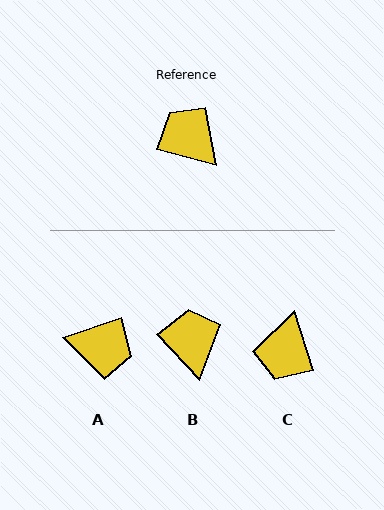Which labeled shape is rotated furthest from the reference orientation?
A, about 147 degrees away.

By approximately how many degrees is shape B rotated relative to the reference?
Approximately 32 degrees clockwise.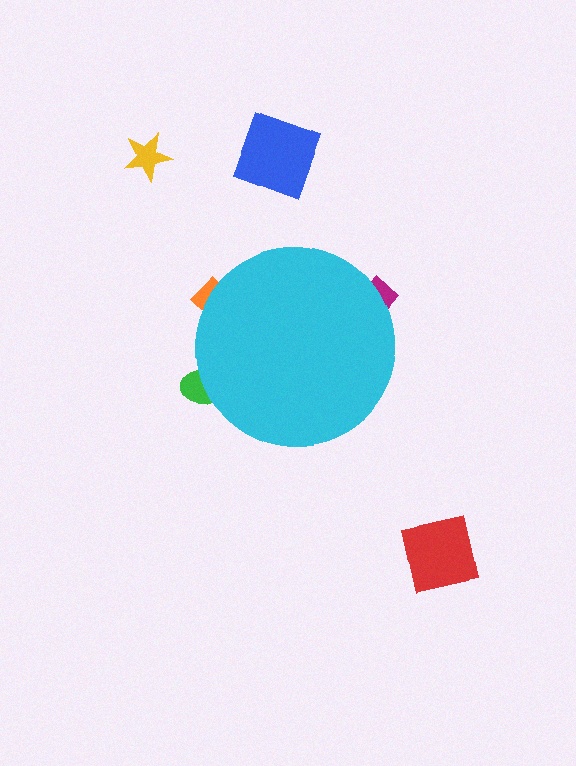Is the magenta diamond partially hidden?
Yes, the magenta diamond is partially hidden behind the cyan circle.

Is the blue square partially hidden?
No, the blue square is fully visible.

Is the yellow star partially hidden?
No, the yellow star is fully visible.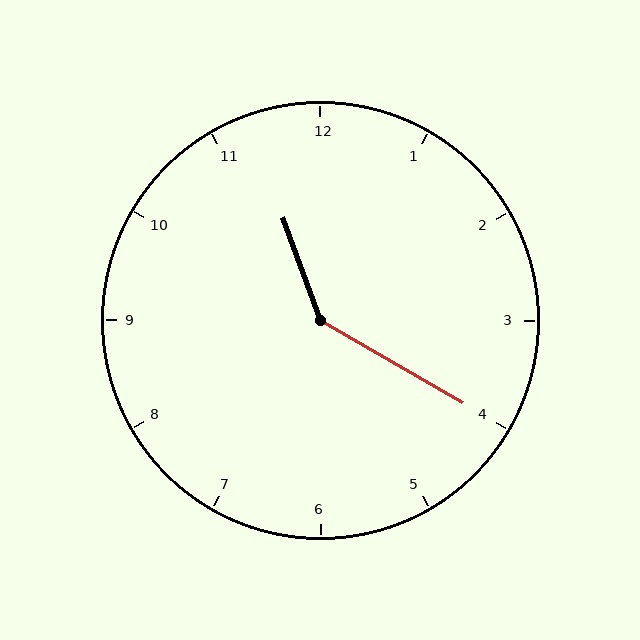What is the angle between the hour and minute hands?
Approximately 140 degrees.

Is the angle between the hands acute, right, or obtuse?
It is obtuse.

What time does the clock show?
11:20.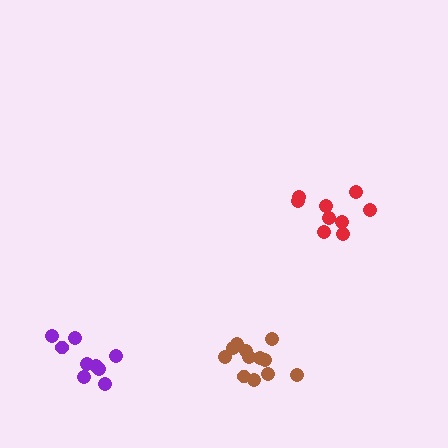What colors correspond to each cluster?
The clusters are colored: red, purple, brown.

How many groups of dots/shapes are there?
There are 3 groups.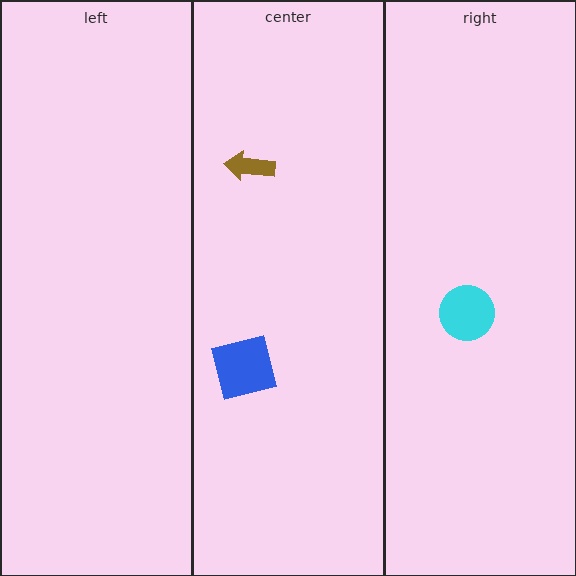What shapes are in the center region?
The blue square, the brown arrow.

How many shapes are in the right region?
1.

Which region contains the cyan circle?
The right region.